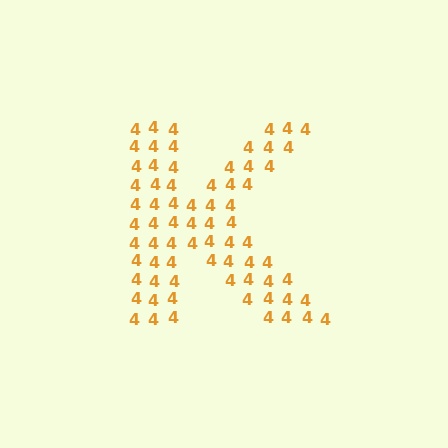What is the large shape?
The large shape is the letter K.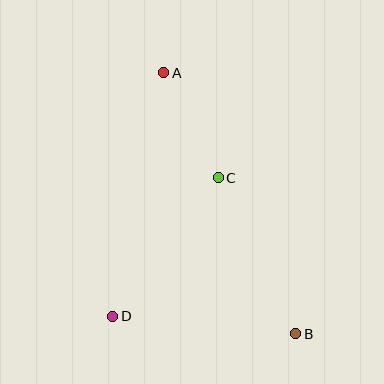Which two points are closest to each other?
Points A and C are closest to each other.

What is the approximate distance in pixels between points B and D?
The distance between B and D is approximately 184 pixels.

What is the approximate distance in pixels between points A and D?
The distance between A and D is approximately 249 pixels.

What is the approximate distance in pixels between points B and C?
The distance between B and C is approximately 174 pixels.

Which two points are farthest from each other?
Points A and B are farthest from each other.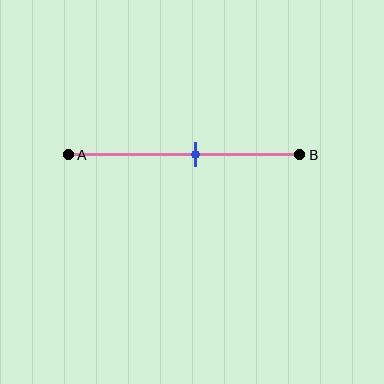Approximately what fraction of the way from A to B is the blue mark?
The blue mark is approximately 55% of the way from A to B.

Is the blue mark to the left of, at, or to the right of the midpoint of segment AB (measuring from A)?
The blue mark is to the right of the midpoint of segment AB.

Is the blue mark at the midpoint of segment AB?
No, the mark is at about 55% from A, not at the 50% midpoint.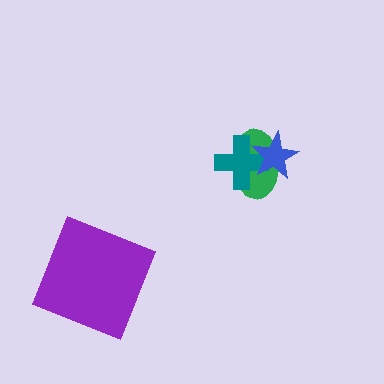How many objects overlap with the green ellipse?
2 objects overlap with the green ellipse.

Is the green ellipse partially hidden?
Yes, it is partially covered by another shape.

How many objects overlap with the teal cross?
2 objects overlap with the teal cross.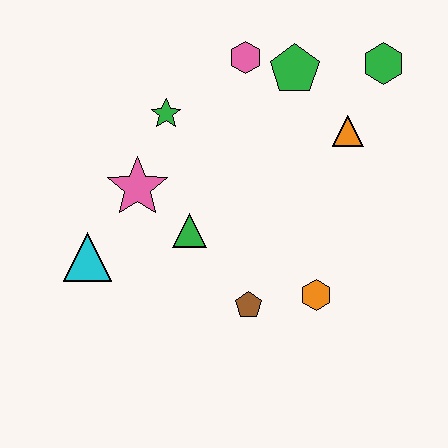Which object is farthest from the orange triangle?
The cyan triangle is farthest from the orange triangle.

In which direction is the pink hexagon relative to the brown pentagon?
The pink hexagon is above the brown pentagon.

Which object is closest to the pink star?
The green triangle is closest to the pink star.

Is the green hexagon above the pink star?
Yes